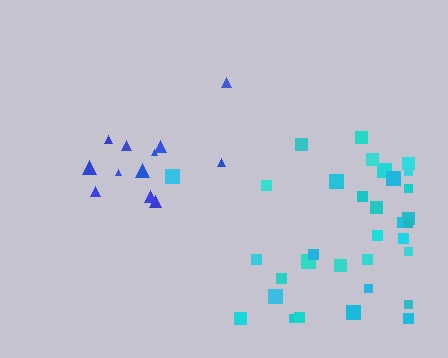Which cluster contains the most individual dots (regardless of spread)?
Cyan (33).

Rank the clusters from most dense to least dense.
cyan, blue.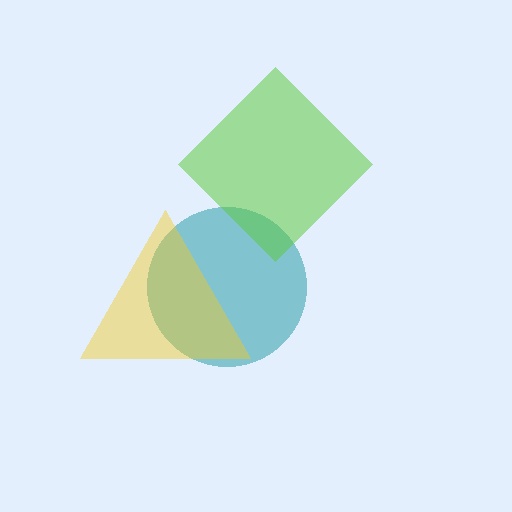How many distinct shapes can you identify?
There are 3 distinct shapes: a teal circle, a lime diamond, a yellow triangle.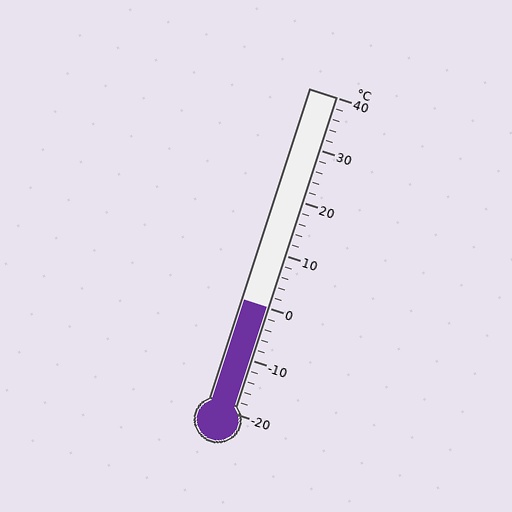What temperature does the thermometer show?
The thermometer shows approximately 0°C.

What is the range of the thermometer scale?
The thermometer scale ranges from -20°C to 40°C.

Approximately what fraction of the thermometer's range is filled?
The thermometer is filled to approximately 35% of its range.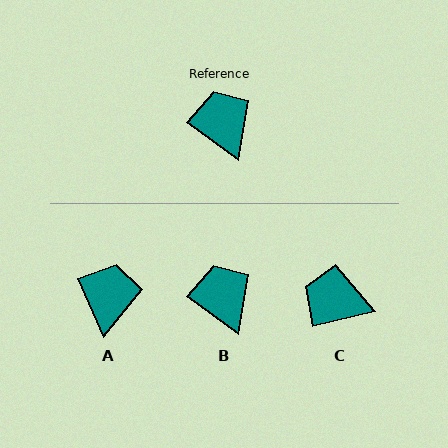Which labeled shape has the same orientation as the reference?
B.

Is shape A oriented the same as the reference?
No, it is off by about 29 degrees.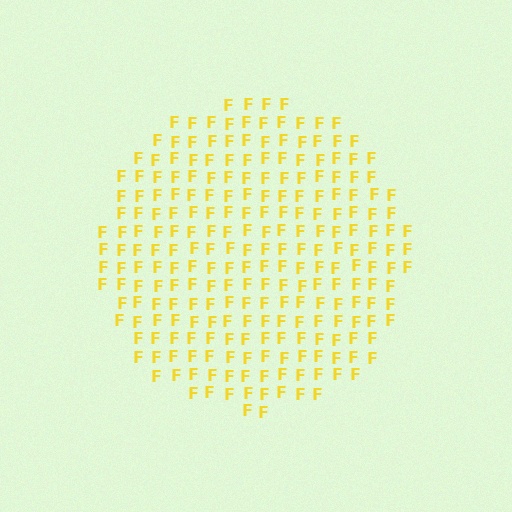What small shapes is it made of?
It is made of small letter F's.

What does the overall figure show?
The overall figure shows a circle.